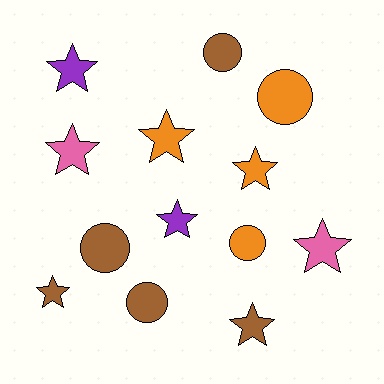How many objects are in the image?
There are 13 objects.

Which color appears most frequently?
Brown, with 5 objects.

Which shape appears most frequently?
Star, with 8 objects.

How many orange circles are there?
There are 2 orange circles.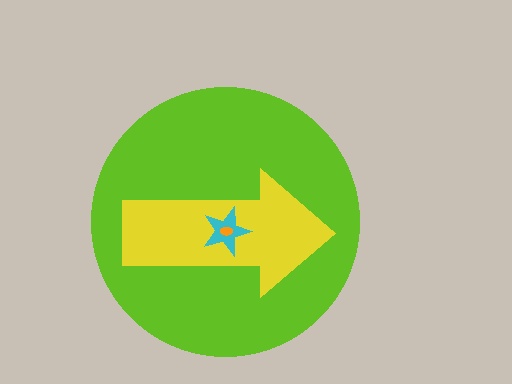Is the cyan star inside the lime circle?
Yes.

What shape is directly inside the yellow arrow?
The cyan star.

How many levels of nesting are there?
4.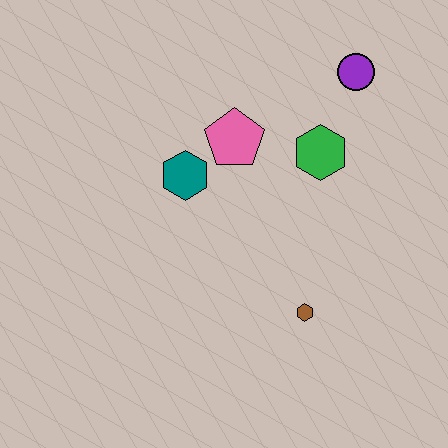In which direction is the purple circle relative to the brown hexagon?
The purple circle is above the brown hexagon.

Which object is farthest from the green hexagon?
The brown hexagon is farthest from the green hexagon.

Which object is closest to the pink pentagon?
The teal hexagon is closest to the pink pentagon.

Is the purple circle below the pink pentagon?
No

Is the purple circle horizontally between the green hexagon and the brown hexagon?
No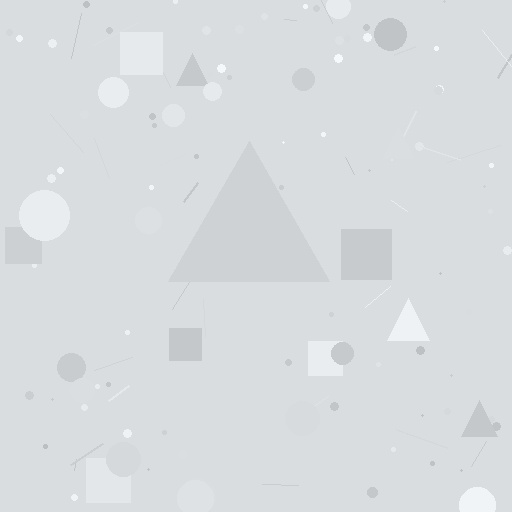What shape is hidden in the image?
A triangle is hidden in the image.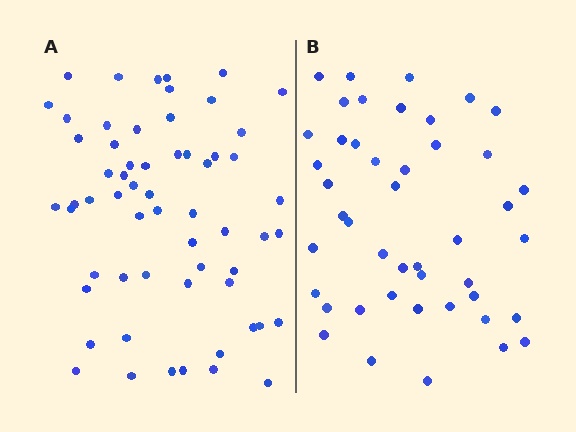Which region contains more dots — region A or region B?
Region A (the left region) has more dots.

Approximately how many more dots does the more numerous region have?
Region A has approximately 15 more dots than region B.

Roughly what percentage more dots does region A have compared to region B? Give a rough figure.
About 35% more.